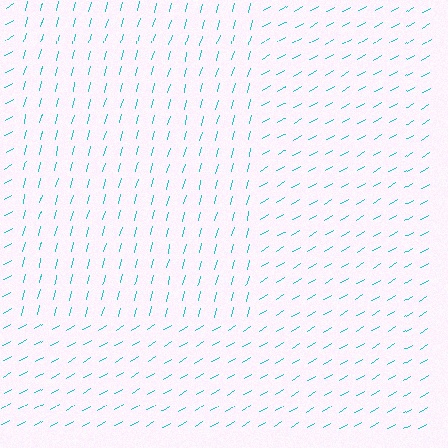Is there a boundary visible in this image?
Yes, there is a texture boundary formed by a change in line orientation.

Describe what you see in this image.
The image is filled with small cyan line segments. A rectangle region in the image has lines oriented differently from the surrounding lines, creating a visible texture boundary.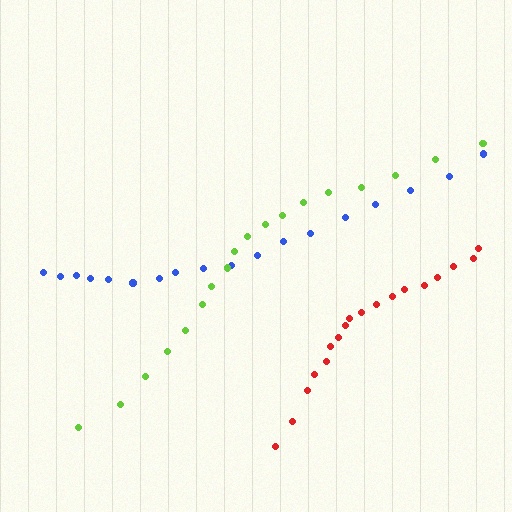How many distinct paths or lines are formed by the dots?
There are 3 distinct paths.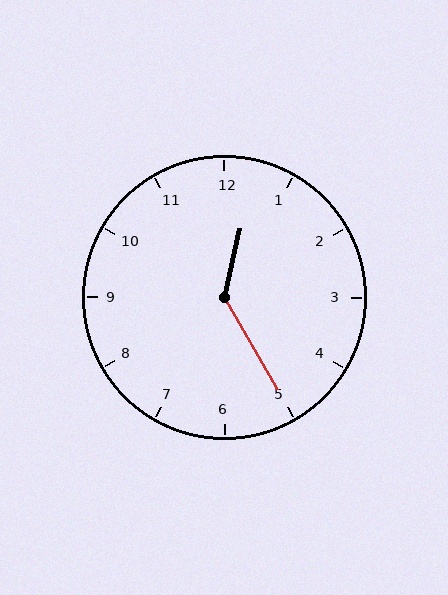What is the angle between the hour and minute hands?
Approximately 138 degrees.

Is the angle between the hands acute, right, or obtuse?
It is obtuse.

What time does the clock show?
12:25.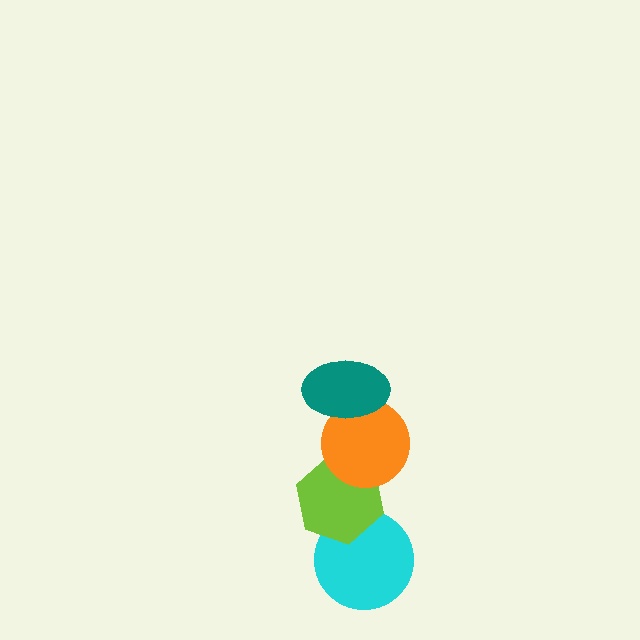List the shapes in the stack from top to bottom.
From top to bottom: the teal ellipse, the orange circle, the lime hexagon, the cyan circle.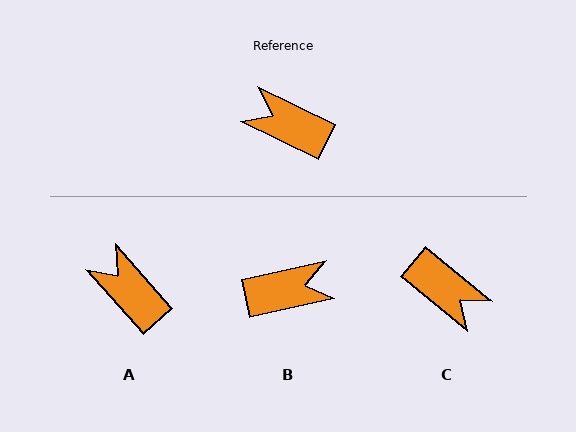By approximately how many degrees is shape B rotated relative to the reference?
Approximately 141 degrees clockwise.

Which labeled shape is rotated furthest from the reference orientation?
C, about 166 degrees away.